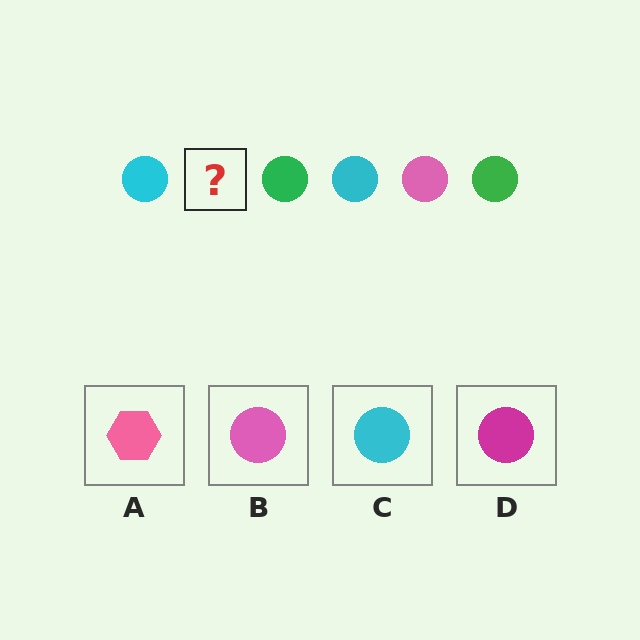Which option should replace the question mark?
Option B.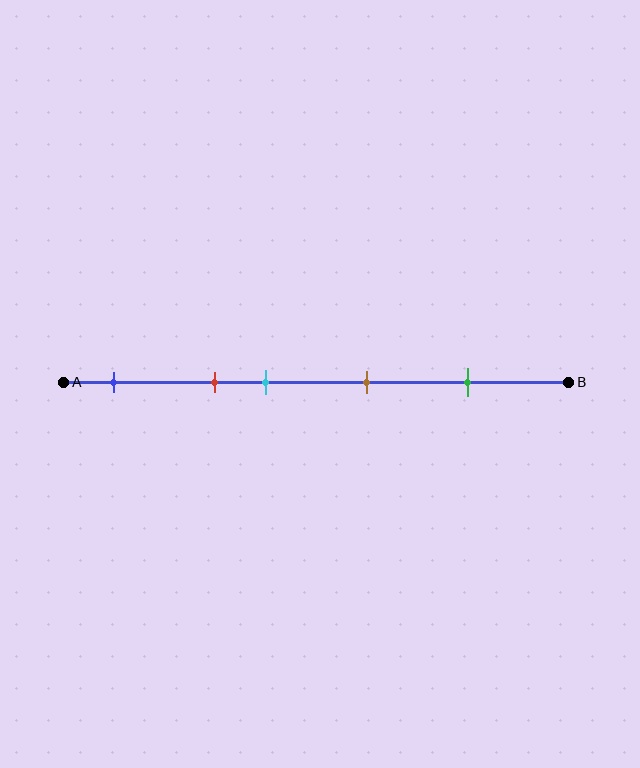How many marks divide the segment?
There are 5 marks dividing the segment.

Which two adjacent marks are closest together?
The red and cyan marks are the closest adjacent pair.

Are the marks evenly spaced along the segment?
No, the marks are not evenly spaced.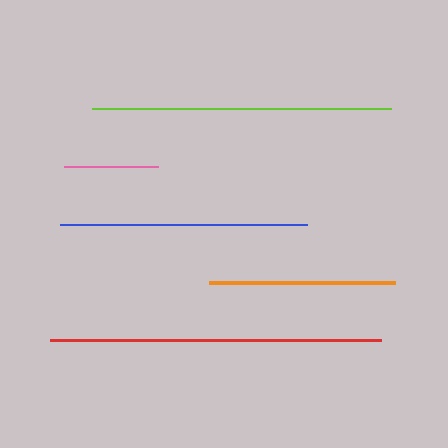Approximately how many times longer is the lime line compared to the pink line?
The lime line is approximately 3.2 times the length of the pink line.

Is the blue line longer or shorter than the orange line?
The blue line is longer than the orange line.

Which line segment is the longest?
The red line is the longest at approximately 332 pixels.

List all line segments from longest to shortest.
From longest to shortest: red, lime, blue, orange, pink.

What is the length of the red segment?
The red segment is approximately 332 pixels long.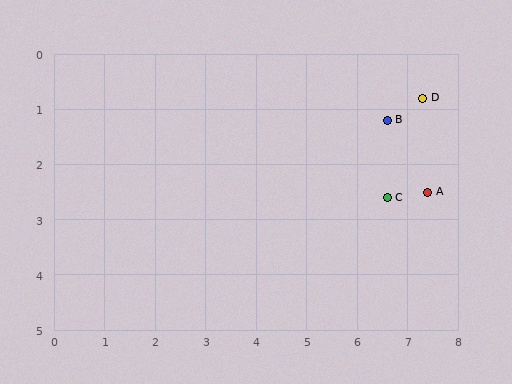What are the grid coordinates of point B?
Point B is at approximately (6.6, 1.2).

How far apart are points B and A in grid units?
Points B and A are about 1.5 grid units apart.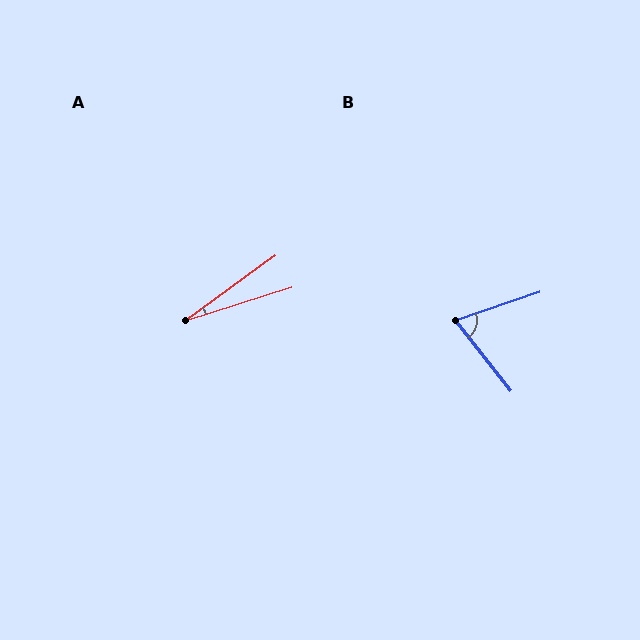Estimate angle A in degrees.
Approximately 19 degrees.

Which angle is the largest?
B, at approximately 71 degrees.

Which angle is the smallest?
A, at approximately 19 degrees.